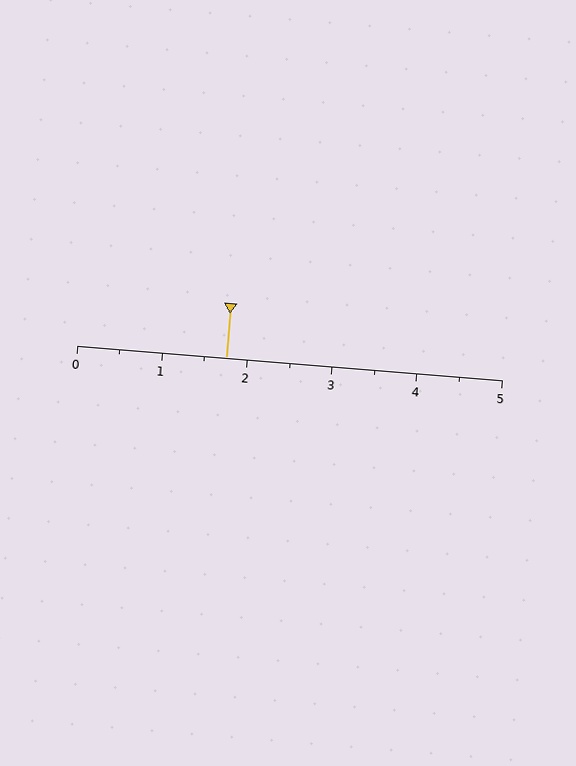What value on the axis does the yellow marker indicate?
The marker indicates approximately 1.8.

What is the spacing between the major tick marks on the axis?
The major ticks are spaced 1 apart.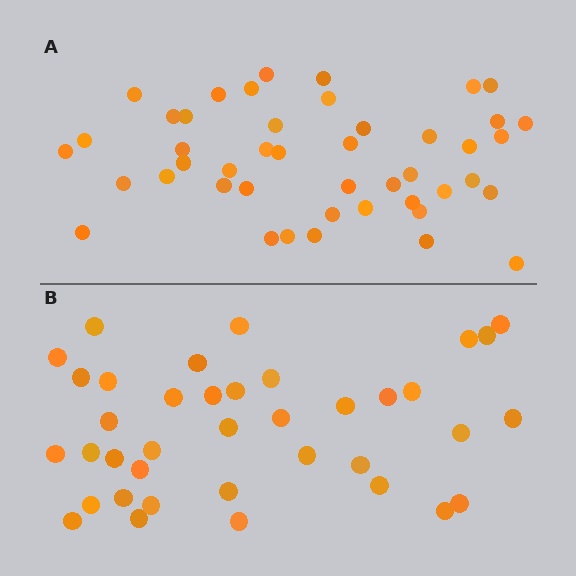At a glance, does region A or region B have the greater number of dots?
Region A (the top region) has more dots.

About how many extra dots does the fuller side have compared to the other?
Region A has roughly 8 or so more dots than region B.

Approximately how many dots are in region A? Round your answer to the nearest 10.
About 40 dots. (The exact count is 45, which rounds to 40.)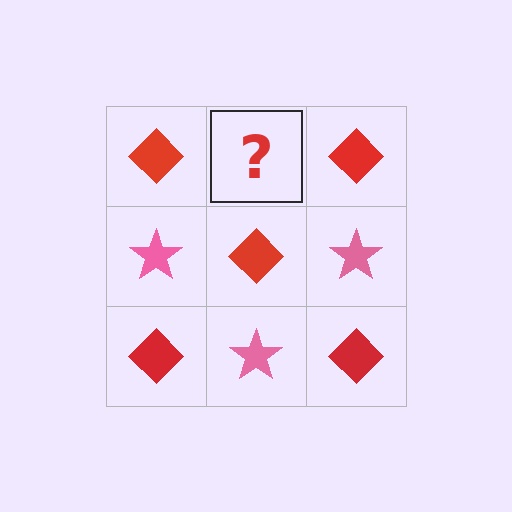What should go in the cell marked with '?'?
The missing cell should contain a pink star.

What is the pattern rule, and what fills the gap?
The rule is that it alternates red diamond and pink star in a checkerboard pattern. The gap should be filled with a pink star.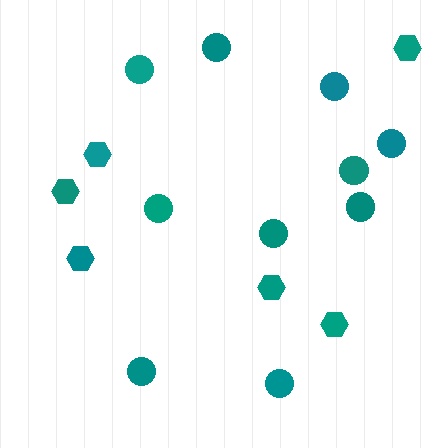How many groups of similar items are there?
There are 2 groups: one group of hexagons (6) and one group of circles (10).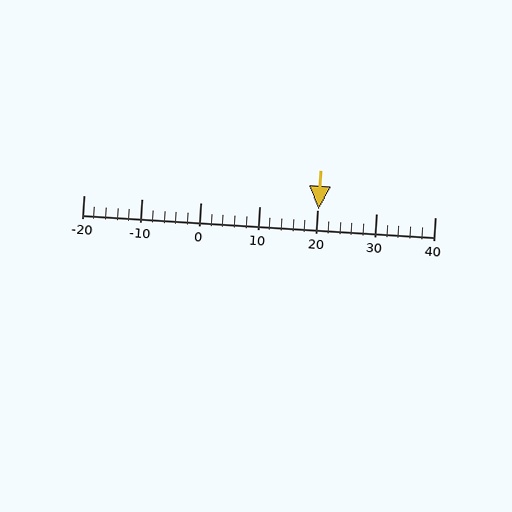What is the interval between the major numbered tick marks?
The major tick marks are spaced 10 units apart.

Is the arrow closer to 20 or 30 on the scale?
The arrow is closer to 20.